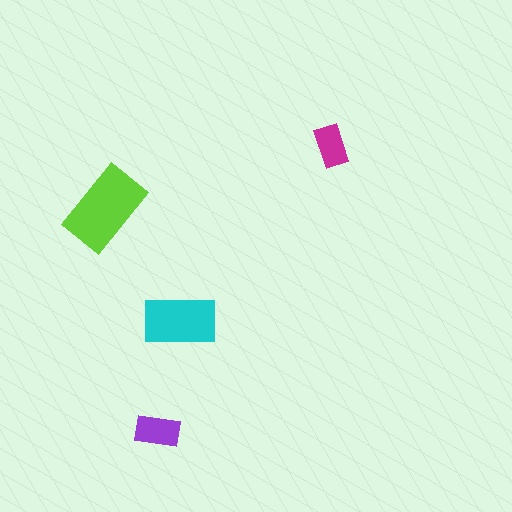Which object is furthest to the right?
The magenta rectangle is rightmost.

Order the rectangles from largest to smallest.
the lime one, the cyan one, the purple one, the magenta one.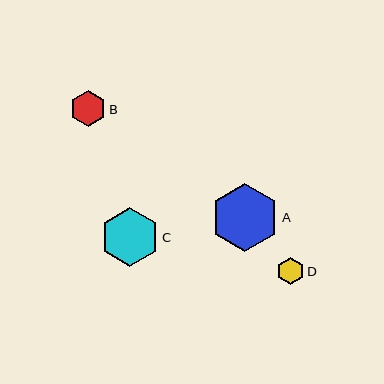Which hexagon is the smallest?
Hexagon D is the smallest with a size of approximately 28 pixels.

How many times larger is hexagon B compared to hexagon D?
Hexagon B is approximately 1.3 times the size of hexagon D.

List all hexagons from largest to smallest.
From largest to smallest: A, C, B, D.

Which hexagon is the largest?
Hexagon A is the largest with a size of approximately 68 pixels.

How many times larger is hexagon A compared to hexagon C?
Hexagon A is approximately 1.2 times the size of hexagon C.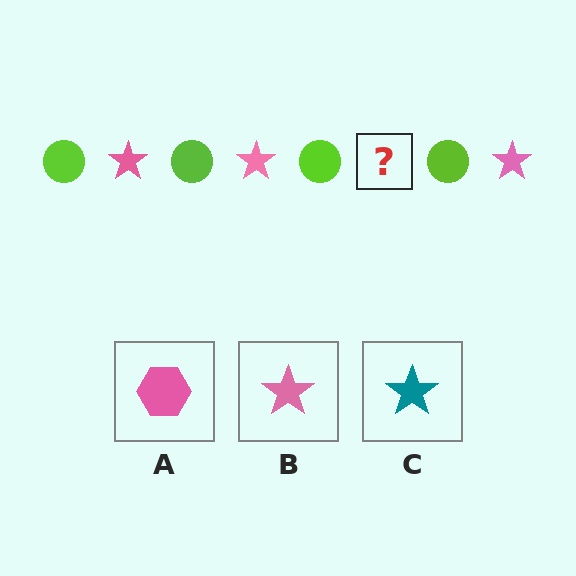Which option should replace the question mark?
Option B.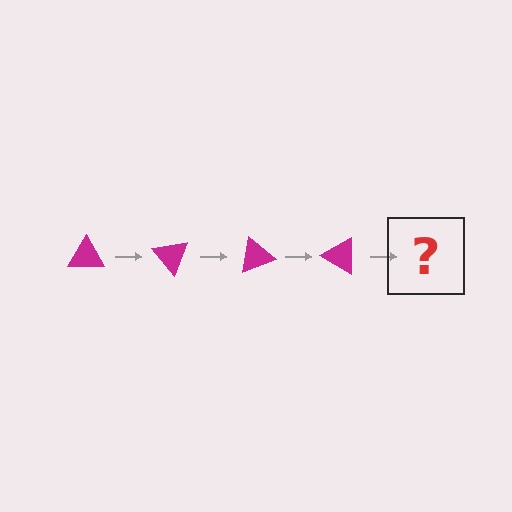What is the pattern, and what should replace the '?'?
The pattern is that the triangle rotates 50 degrees each step. The '?' should be a magenta triangle rotated 200 degrees.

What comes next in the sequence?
The next element should be a magenta triangle rotated 200 degrees.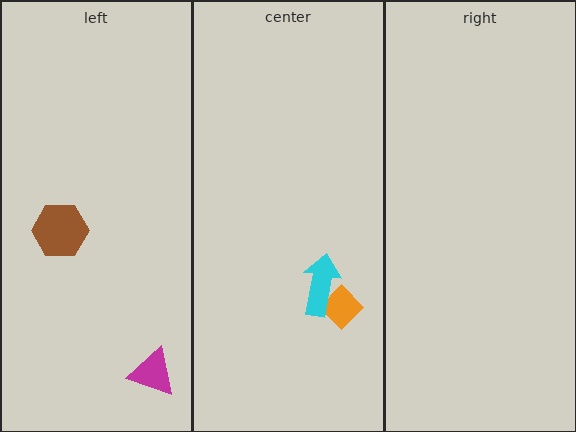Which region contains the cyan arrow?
The center region.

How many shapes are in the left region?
2.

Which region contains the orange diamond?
The center region.